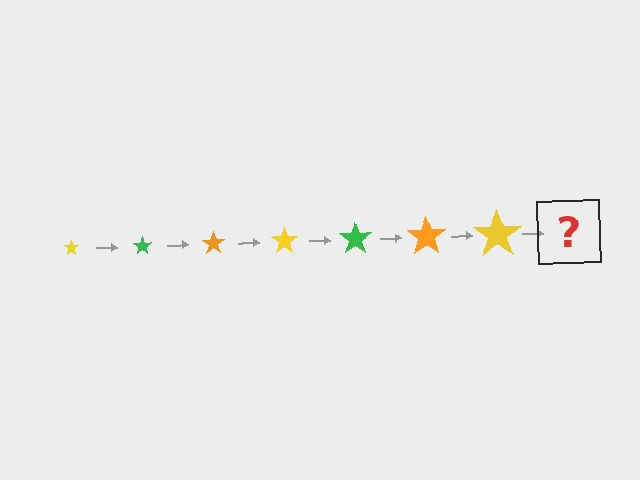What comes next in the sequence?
The next element should be a green star, larger than the previous one.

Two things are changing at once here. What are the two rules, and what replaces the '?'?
The two rules are that the star grows larger each step and the color cycles through yellow, green, and orange. The '?' should be a green star, larger than the previous one.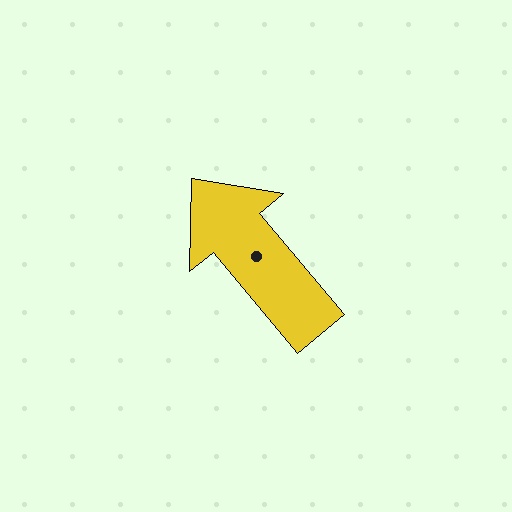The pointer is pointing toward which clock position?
Roughly 11 o'clock.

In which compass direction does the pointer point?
Northwest.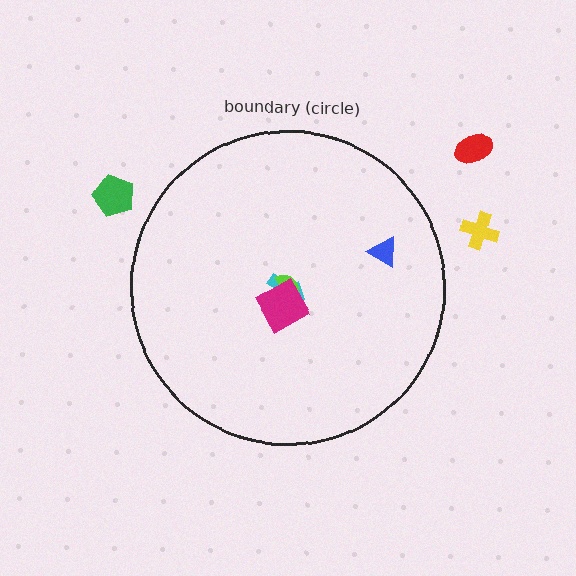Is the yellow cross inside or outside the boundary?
Outside.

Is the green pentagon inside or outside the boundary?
Outside.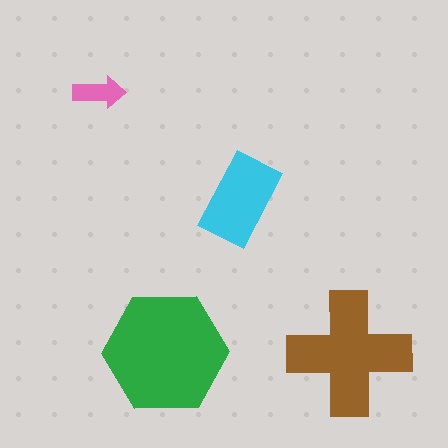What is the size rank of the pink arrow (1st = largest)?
4th.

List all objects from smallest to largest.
The pink arrow, the cyan rectangle, the brown cross, the green hexagon.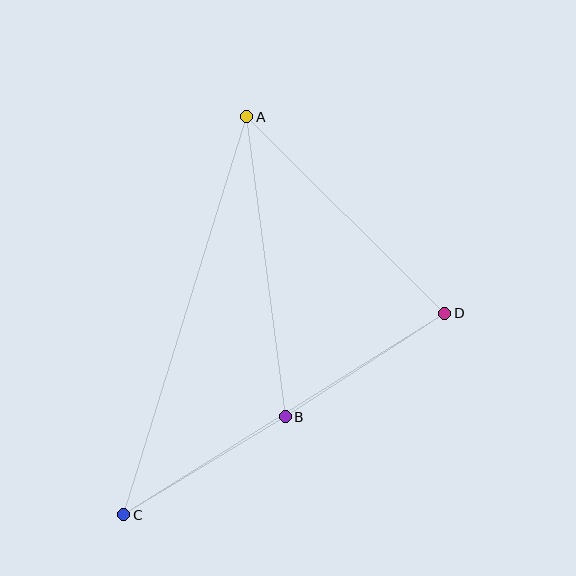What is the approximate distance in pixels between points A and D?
The distance between A and D is approximately 279 pixels.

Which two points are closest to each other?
Points B and C are closest to each other.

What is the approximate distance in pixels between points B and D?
The distance between B and D is approximately 190 pixels.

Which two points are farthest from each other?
Points A and C are farthest from each other.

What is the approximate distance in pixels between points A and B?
The distance between A and B is approximately 303 pixels.